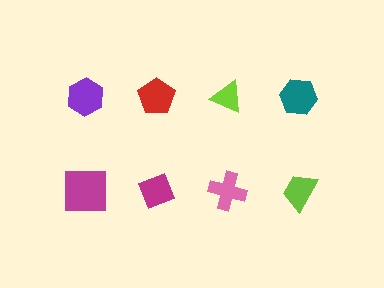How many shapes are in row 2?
4 shapes.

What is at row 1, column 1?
A purple hexagon.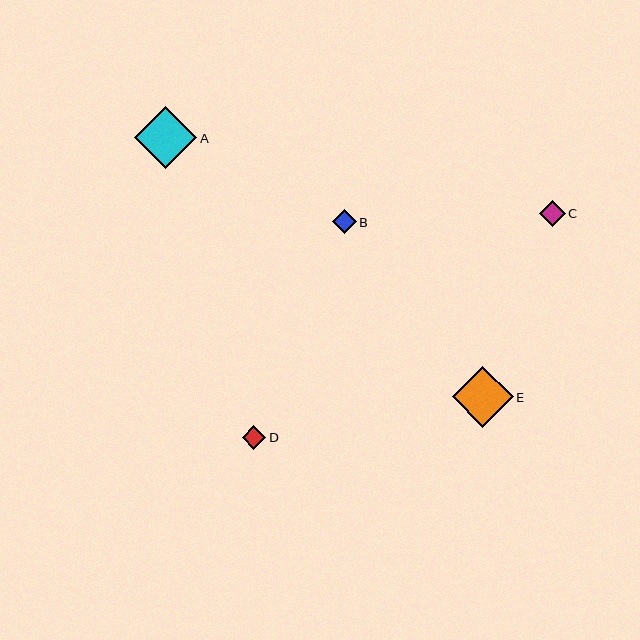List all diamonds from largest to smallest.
From largest to smallest: A, E, C, B, D.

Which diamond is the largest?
Diamond A is the largest with a size of approximately 62 pixels.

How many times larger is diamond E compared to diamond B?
Diamond E is approximately 2.5 times the size of diamond B.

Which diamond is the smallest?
Diamond D is the smallest with a size of approximately 24 pixels.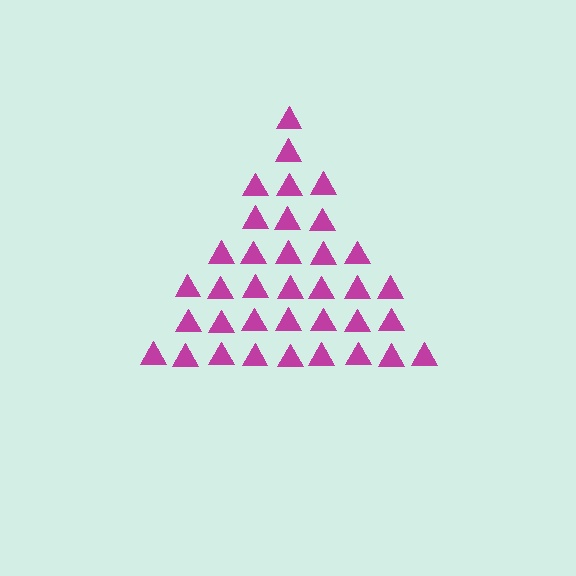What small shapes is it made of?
It is made of small triangles.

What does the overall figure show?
The overall figure shows a triangle.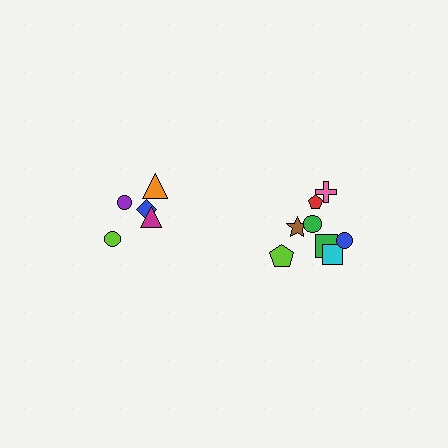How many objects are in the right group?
There are 8 objects.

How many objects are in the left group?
There are 5 objects.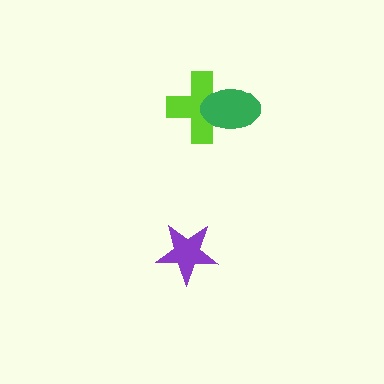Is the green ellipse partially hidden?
No, no other shape covers it.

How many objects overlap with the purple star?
0 objects overlap with the purple star.